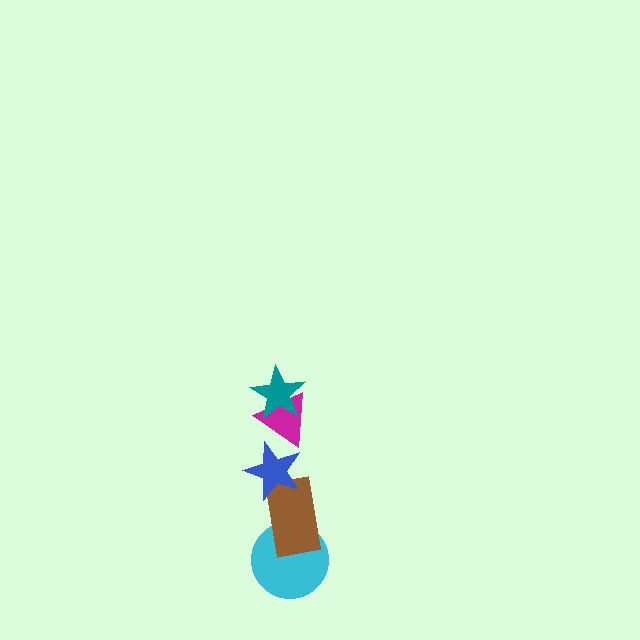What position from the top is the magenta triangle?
The magenta triangle is 2nd from the top.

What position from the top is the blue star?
The blue star is 3rd from the top.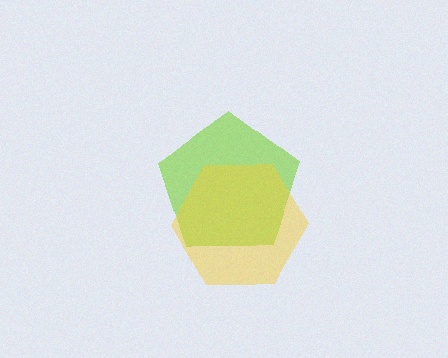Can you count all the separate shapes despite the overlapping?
Yes, there are 2 separate shapes.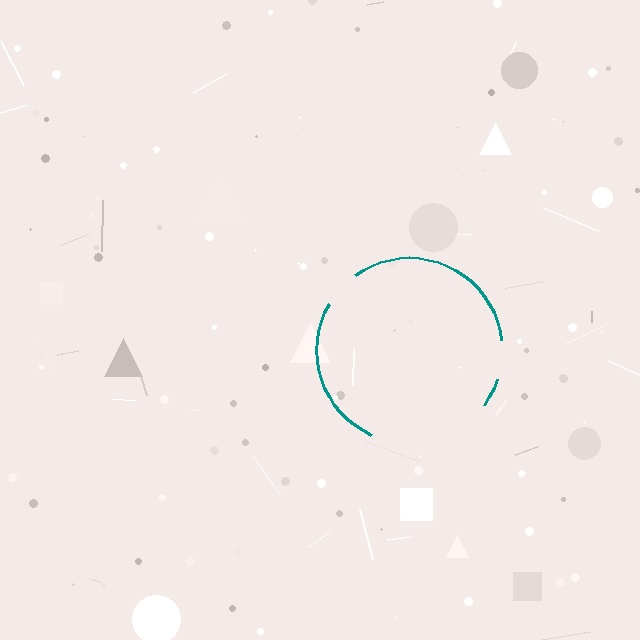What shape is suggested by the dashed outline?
The dashed outline suggests a circle.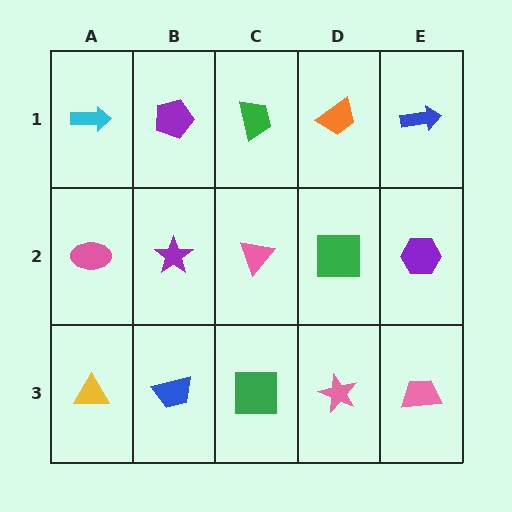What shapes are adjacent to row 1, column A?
A pink ellipse (row 2, column A), a purple pentagon (row 1, column B).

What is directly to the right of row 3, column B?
A green square.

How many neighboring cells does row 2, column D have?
4.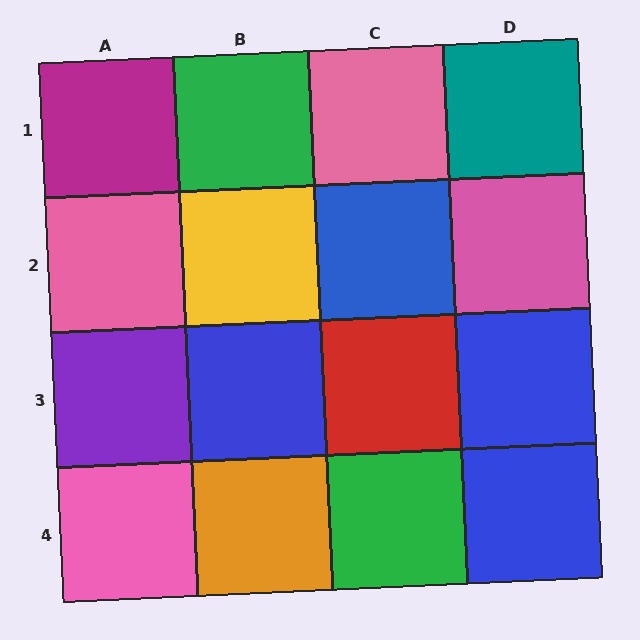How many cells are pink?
4 cells are pink.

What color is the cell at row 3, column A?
Purple.